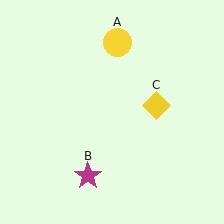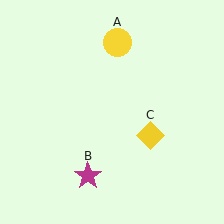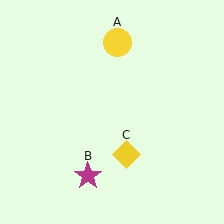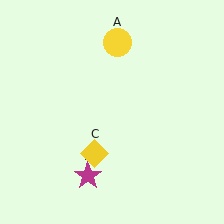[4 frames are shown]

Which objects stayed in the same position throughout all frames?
Yellow circle (object A) and magenta star (object B) remained stationary.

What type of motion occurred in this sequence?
The yellow diamond (object C) rotated clockwise around the center of the scene.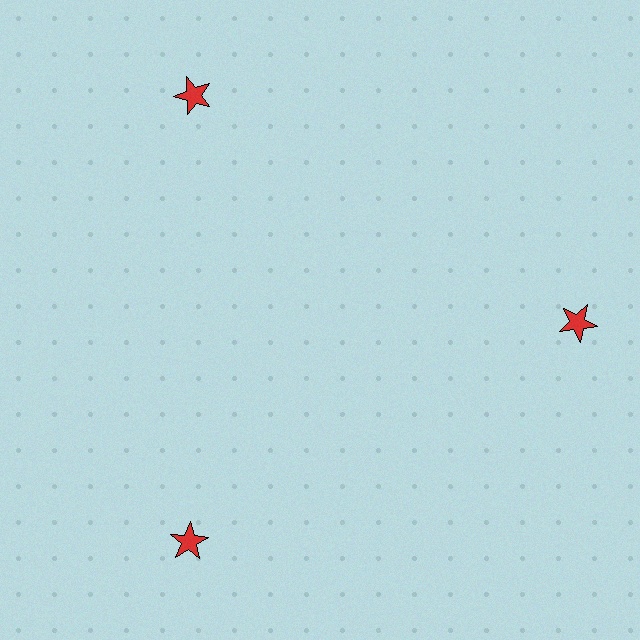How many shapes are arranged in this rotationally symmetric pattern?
There are 3 shapes, arranged in 3 groups of 1.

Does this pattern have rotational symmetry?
Yes, this pattern has 3-fold rotational symmetry. It looks the same after rotating 120 degrees around the center.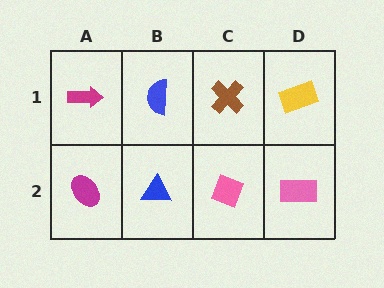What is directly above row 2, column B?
A blue semicircle.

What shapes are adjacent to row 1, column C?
A pink diamond (row 2, column C), a blue semicircle (row 1, column B), a yellow rectangle (row 1, column D).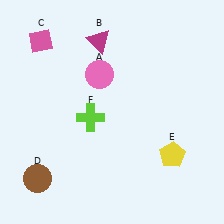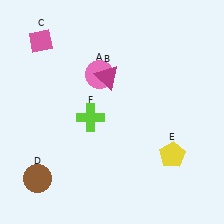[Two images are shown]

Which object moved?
The magenta triangle (B) moved down.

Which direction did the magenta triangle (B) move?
The magenta triangle (B) moved down.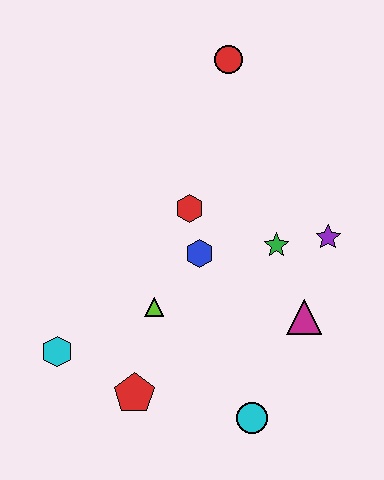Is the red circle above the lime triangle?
Yes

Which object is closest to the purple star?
The green star is closest to the purple star.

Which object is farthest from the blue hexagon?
The red circle is farthest from the blue hexagon.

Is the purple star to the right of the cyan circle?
Yes